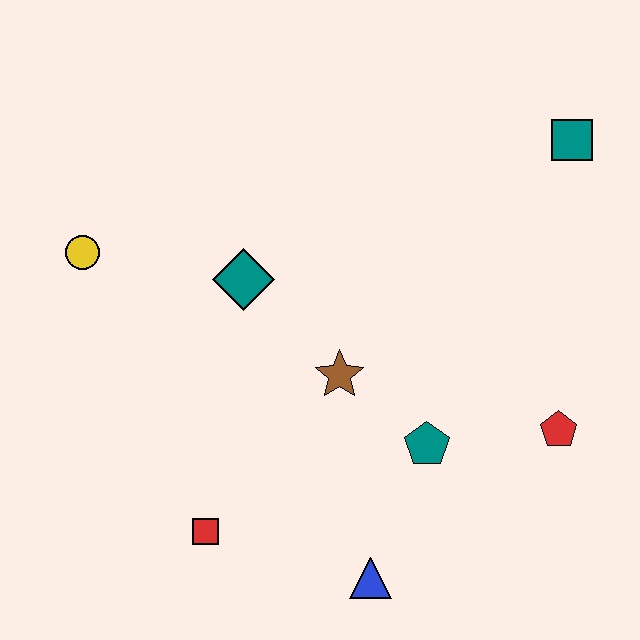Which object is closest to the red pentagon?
The teal pentagon is closest to the red pentagon.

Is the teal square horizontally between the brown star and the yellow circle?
No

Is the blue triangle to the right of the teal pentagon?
No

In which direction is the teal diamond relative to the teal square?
The teal diamond is to the left of the teal square.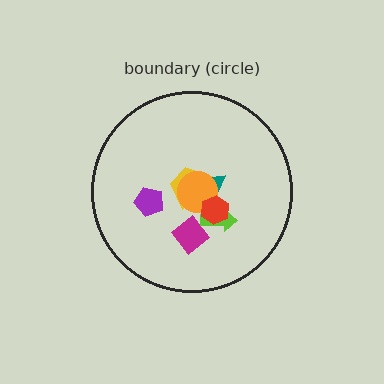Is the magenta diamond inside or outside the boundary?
Inside.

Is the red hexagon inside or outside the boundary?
Inside.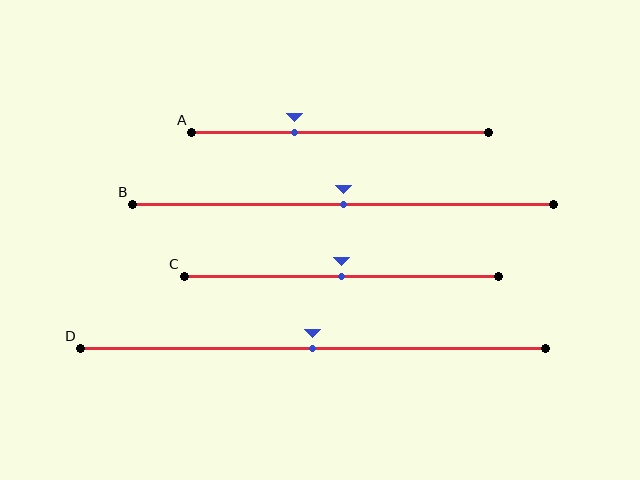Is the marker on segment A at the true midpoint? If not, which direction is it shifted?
No, the marker on segment A is shifted to the left by about 15% of the segment length.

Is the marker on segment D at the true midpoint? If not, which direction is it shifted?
Yes, the marker on segment D is at the true midpoint.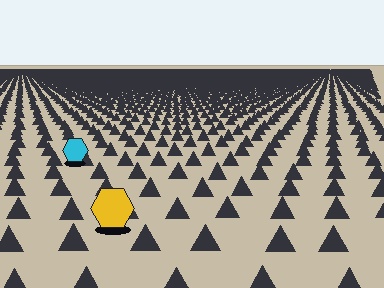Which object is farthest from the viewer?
The cyan hexagon is farthest from the viewer. It appears smaller and the ground texture around it is denser.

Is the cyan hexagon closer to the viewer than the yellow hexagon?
No. The yellow hexagon is closer — you can tell from the texture gradient: the ground texture is coarser near it.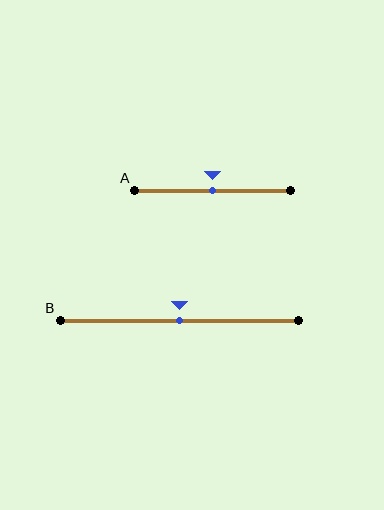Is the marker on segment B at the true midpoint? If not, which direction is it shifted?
Yes, the marker on segment B is at the true midpoint.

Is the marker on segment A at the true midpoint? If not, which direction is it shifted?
Yes, the marker on segment A is at the true midpoint.